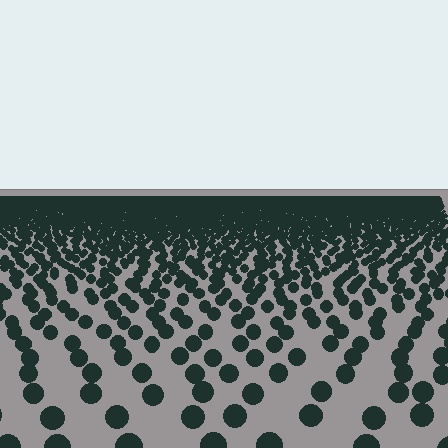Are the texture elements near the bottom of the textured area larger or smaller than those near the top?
Larger. Near the bottom, elements are closer to the viewer and appear at a bigger on-screen size.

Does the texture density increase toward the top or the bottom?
Density increases toward the top.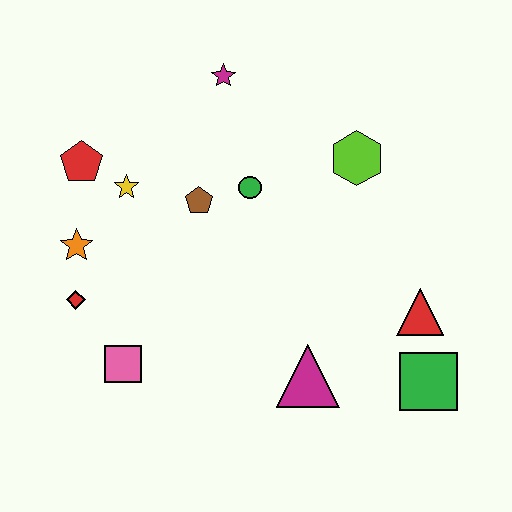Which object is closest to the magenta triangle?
The green square is closest to the magenta triangle.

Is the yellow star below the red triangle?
No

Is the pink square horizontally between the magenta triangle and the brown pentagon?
No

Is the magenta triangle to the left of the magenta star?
No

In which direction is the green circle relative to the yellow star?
The green circle is to the right of the yellow star.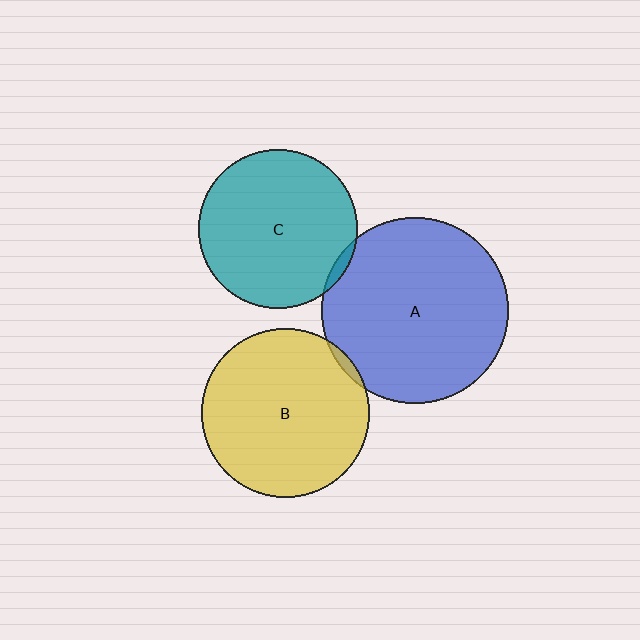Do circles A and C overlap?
Yes.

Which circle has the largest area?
Circle A (blue).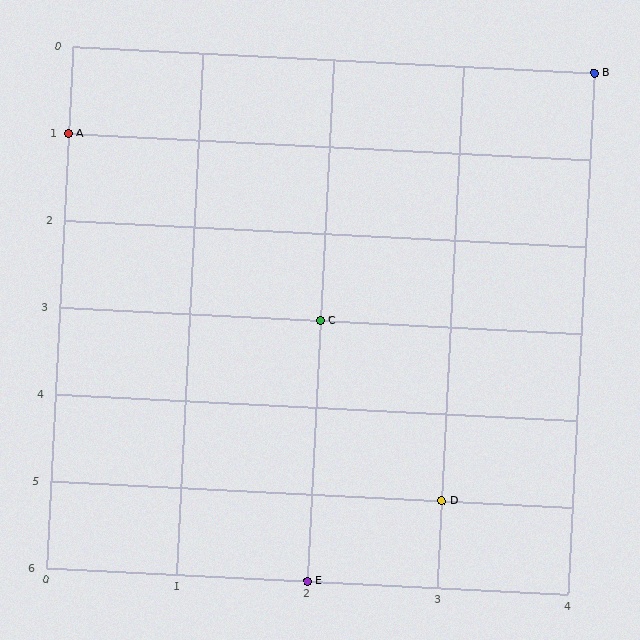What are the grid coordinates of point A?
Point A is at grid coordinates (0, 1).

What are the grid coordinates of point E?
Point E is at grid coordinates (2, 6).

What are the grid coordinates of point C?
Point C is at grid coordinates (2, 3).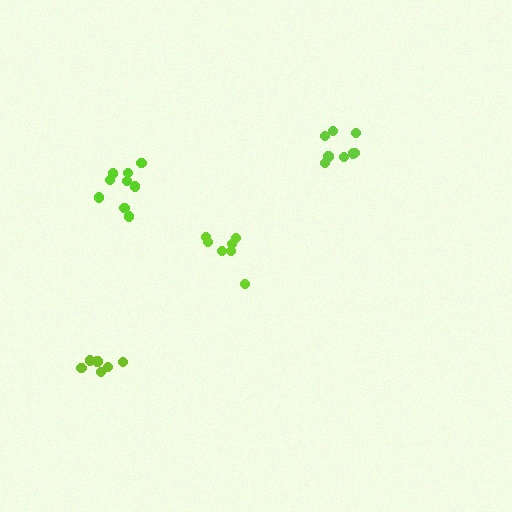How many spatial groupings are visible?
There are 4 spatial groupings.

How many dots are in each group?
Group 1: 8 dots, Group 2: 7 dots, Group 3: 9 dots, Group 4: 7 dots (31 total).